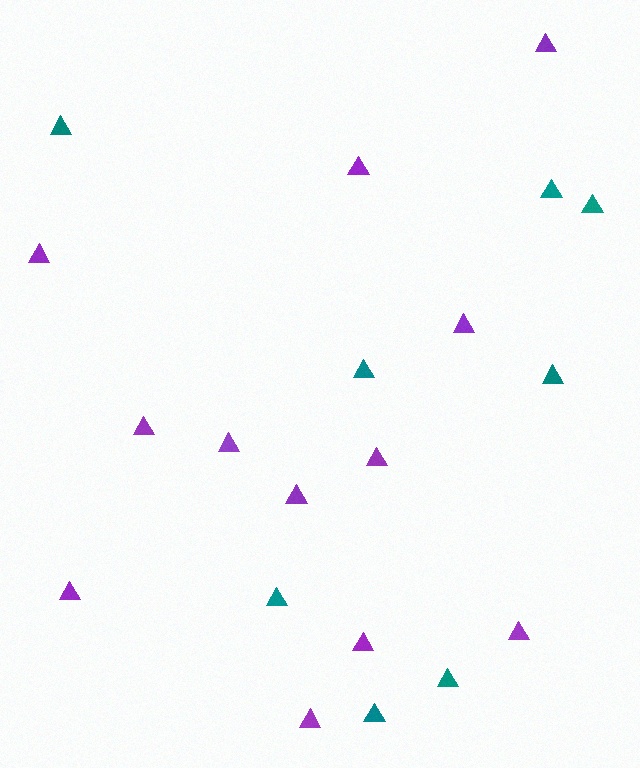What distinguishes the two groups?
There are 2 groups: one group of teal triangles (8) and one group of purple triangles (12).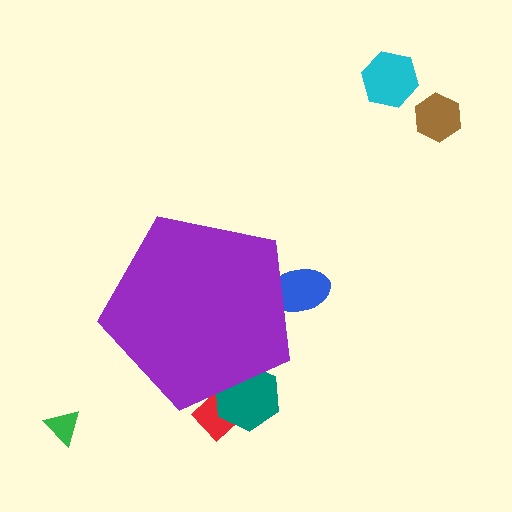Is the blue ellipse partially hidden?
Yes, the blue ellipse is partially hidden behind the purple pentagon.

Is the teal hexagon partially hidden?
Yes, the teal hexagon is partially hidden behind the purple pentagon.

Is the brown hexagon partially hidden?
No, the brown hexagon is fully visible.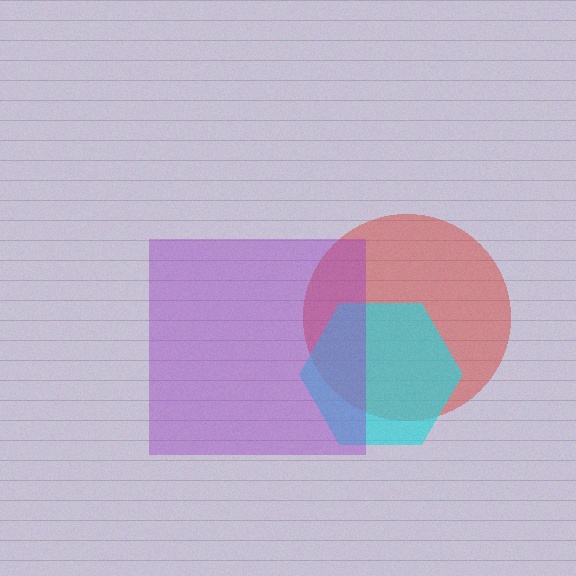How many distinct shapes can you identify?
There are 3 distinct shapes: a red circle, a cyan hexagon, a purple square.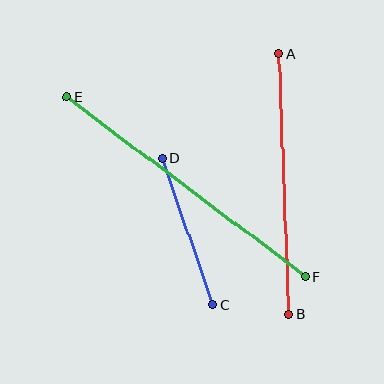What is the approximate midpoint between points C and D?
The midpoint is at approximately (187, 231) pixels.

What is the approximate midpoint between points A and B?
The midpoint is at approximately (284, 184) pixels.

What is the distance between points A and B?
The distance is approximately 260 pixels.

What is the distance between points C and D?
The distance is approximately 155 pixels.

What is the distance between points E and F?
The distance is approximately 298 pixels.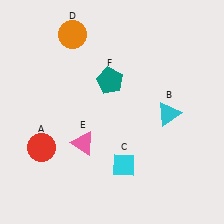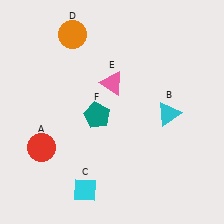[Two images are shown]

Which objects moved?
The objects that moved are: the cyan diamond (C), the pink triangle (E), the teal pentagon (F).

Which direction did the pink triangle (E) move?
The pink triangle (E) moved up.